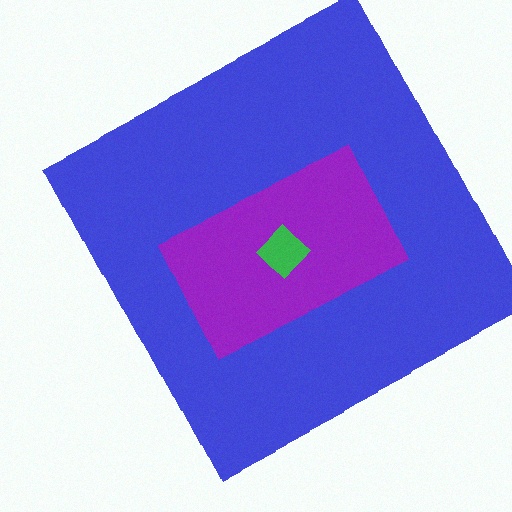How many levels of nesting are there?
3.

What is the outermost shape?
The blue square.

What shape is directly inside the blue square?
The purple rectangle.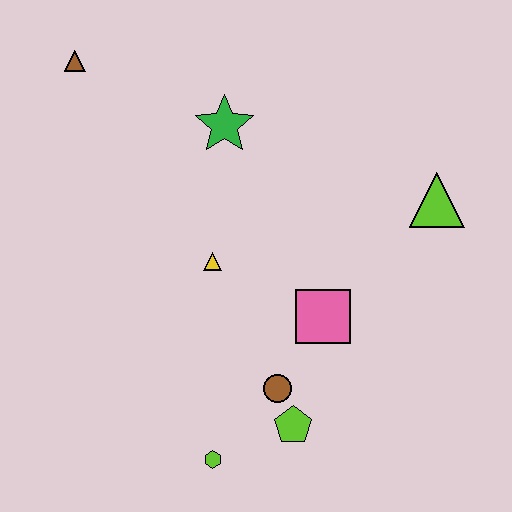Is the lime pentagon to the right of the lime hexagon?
Yes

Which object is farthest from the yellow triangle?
The brown triangle is farthest from the yellow triangle.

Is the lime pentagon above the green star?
No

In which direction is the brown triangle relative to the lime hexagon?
The brown triangle is above the lime hexagon.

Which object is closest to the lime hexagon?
The lime pentagon is closest to the lime hexagon.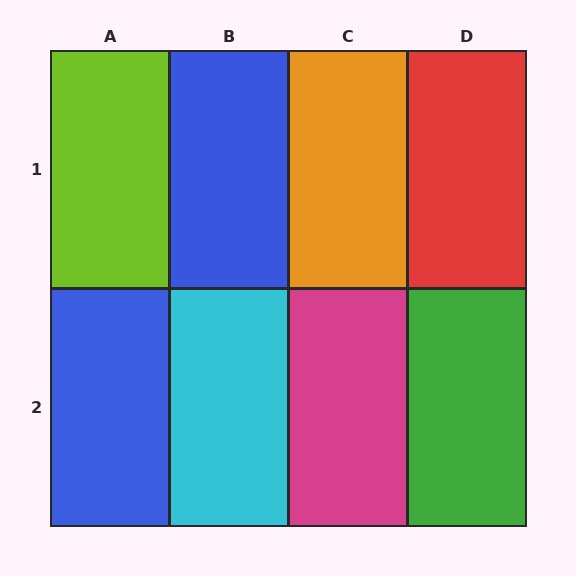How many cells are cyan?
1 cell is cyan.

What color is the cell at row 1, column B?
Blue.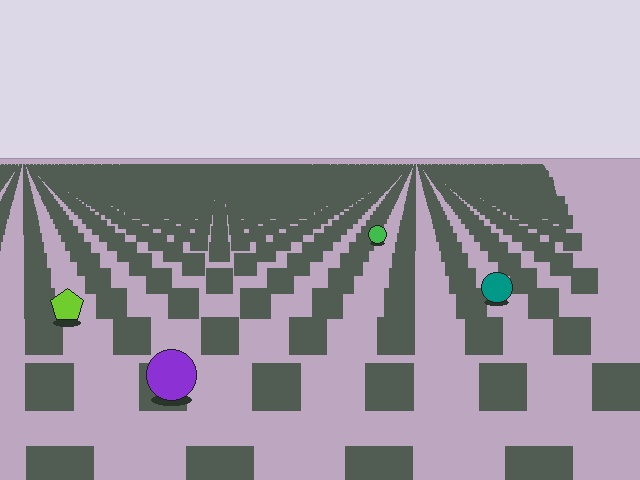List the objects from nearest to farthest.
From nearest to farthest: the purple circle, the lime pentagon, the teal circle, the green circle.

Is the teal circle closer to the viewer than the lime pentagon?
No. The lime pentagon is closer — you can tell from the texture gradient: the ground texture is coarser near it.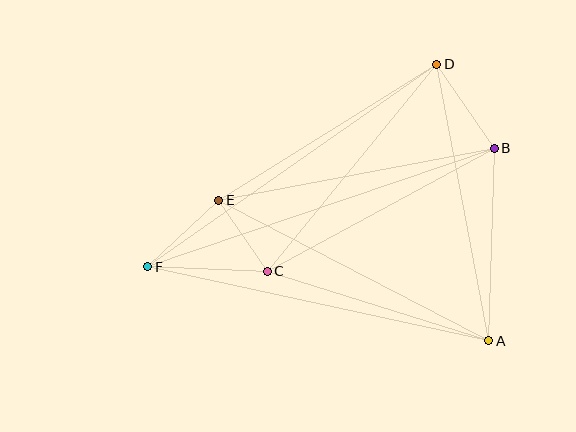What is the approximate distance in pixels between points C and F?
The distance between C and F is approximately 120 pixels.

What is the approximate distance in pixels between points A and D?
The distance between A and D is approximately 281 pixels.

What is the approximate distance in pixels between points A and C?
The distance between A and C is approximately 232 pixels.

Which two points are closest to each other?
Points C and E are closest to each other.